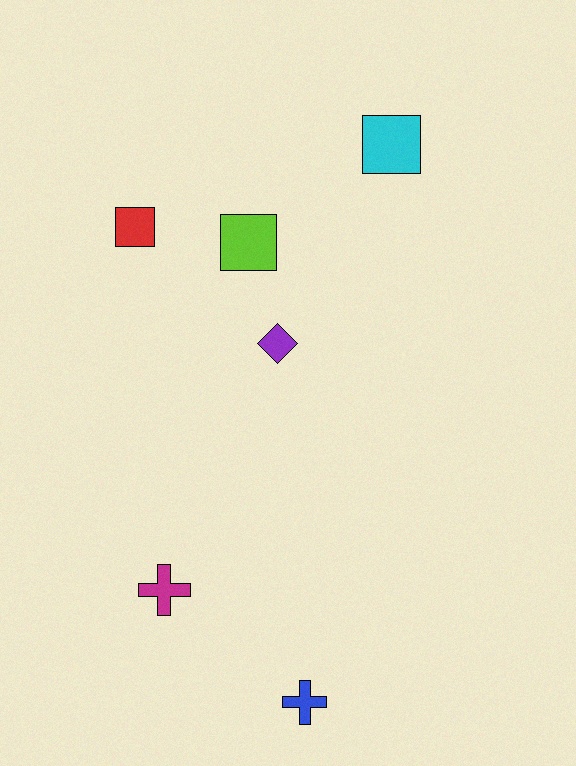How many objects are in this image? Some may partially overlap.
There are 6 objects.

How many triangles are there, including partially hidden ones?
There are no triangles.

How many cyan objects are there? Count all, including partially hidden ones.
There is 1 cyan object.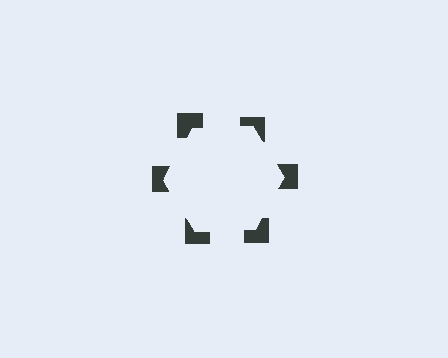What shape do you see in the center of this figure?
An illusory hexagon — its edges are inferred from the aligned wedge cuts in the notched squares, not physically drawn.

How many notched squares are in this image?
There are 6 — one at each vertex of the illusory hexagon.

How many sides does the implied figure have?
6 sides.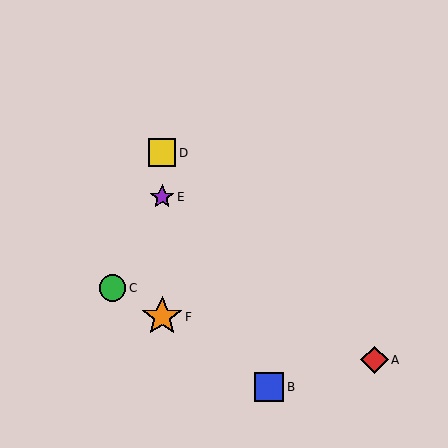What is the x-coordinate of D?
Object D is at x≈162.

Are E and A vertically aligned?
No, E is at x≈162 and A is at x≈375.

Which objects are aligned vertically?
Objects D, E, F are aligned vertically.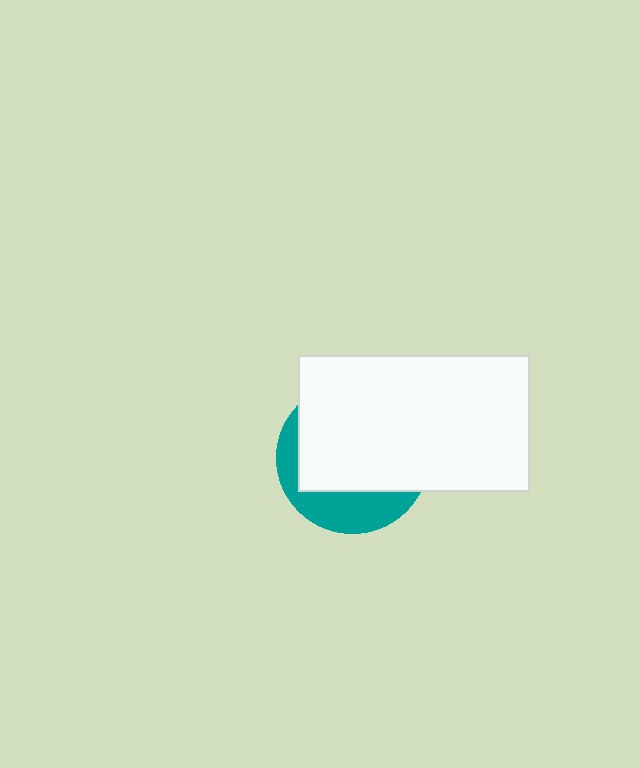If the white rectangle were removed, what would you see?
You would see the complete teal circle.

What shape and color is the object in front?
The object in front is a white rectangle.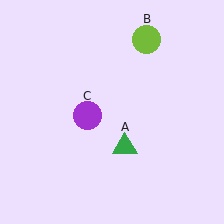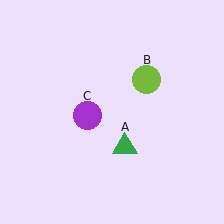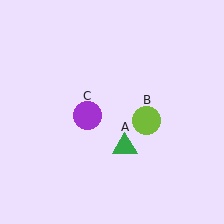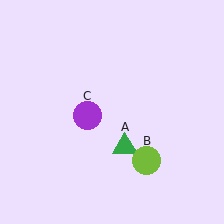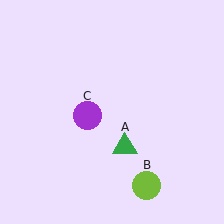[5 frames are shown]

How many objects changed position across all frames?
1 object changed position: lime circle (object B).